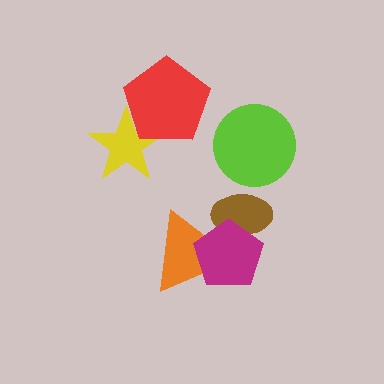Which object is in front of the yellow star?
The red pentagon is in front of the yellow star.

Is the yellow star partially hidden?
Yes, it is partially covered by another shape.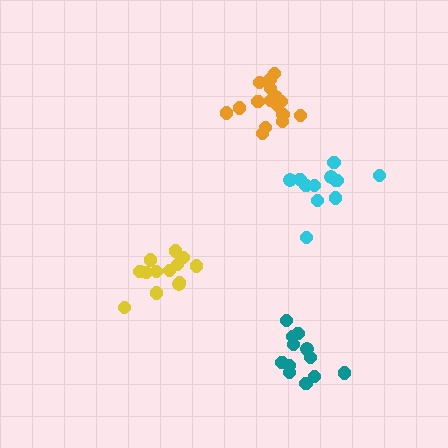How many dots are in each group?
Group 1: 13 dots, Group 2: 12 dots, Group 3: 12 dots, Group 4: 16 dots (53 total).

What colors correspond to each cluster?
The clusters are colored: yellow, cyan, teal, orange.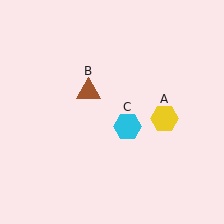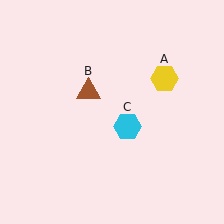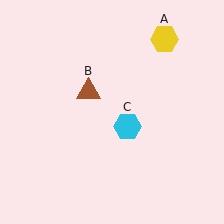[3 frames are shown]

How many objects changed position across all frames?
1 object changed position: yellow hexagon (object A).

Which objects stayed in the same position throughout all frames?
Brown triangle (object B) and cyan hexagon (object C) remained stationary.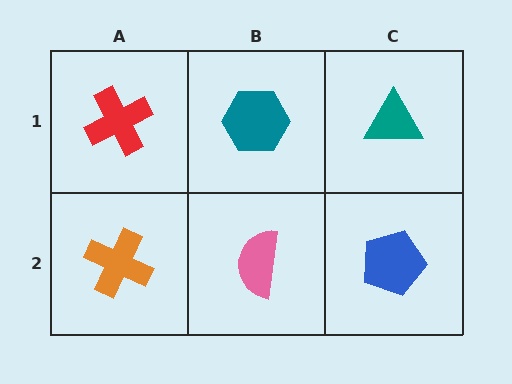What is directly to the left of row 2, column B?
An orange cross.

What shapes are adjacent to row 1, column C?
A blue pentagon (row 2, column C), a teal hexagon (row 1, column B).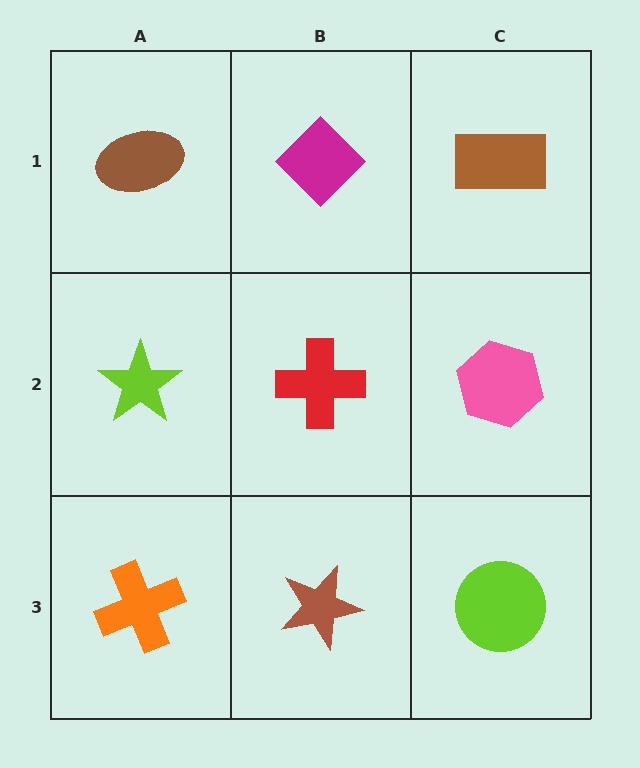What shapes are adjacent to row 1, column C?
A pink hexagon (row 2, column C), a magenta diamond (row 1, column B).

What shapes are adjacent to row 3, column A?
A lime star (row 2, column A), a brown star (row 3, column B).